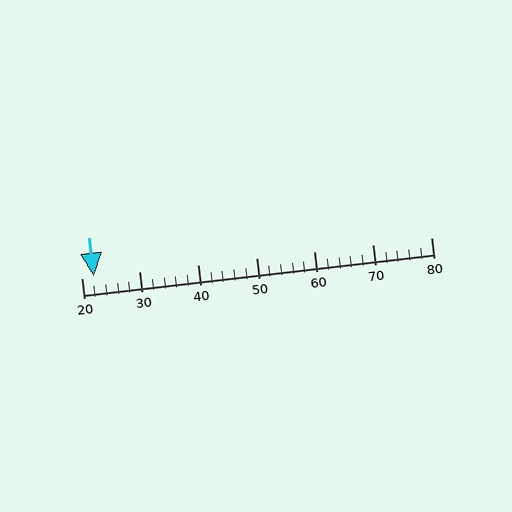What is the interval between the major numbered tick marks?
The major tick marks are spaced 10 units apart.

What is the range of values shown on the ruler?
The ruler shows values from 20 to 80.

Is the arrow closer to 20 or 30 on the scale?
The arrow is closer to 20.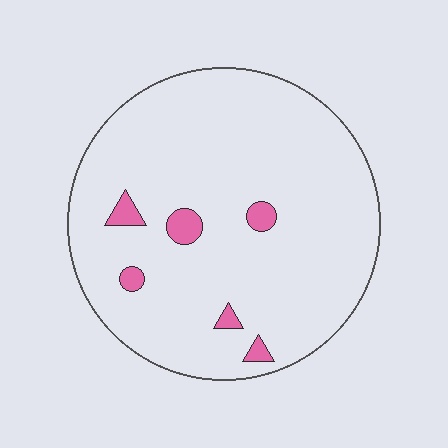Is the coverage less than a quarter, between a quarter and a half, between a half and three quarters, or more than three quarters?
Less than a quarter.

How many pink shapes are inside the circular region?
6.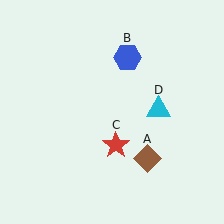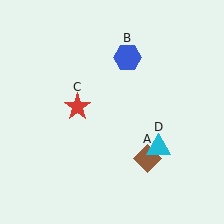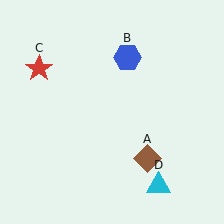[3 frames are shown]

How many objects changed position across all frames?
2 objects changed position: red star (object C), cyan triangle (object D).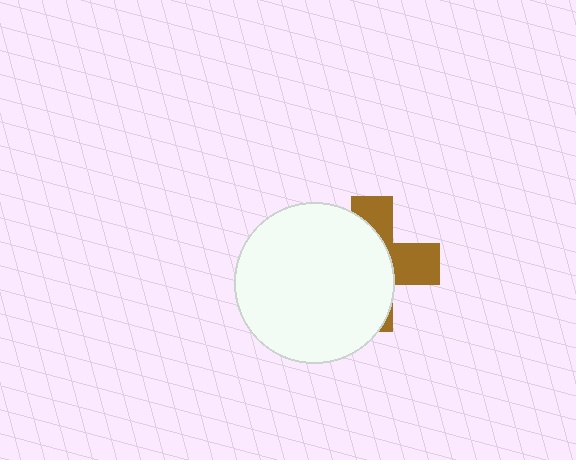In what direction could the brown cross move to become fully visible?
The brown cross could move right. That would shift it out from behind the white circle entirely.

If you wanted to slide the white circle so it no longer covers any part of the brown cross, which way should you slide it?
Slide it left — that is the most direct way to separate the two shapes.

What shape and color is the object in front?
The object in front is a white circle.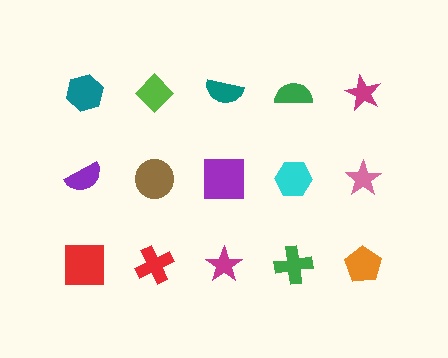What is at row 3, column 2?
A red cross.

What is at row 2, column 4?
A cyan hexagon.